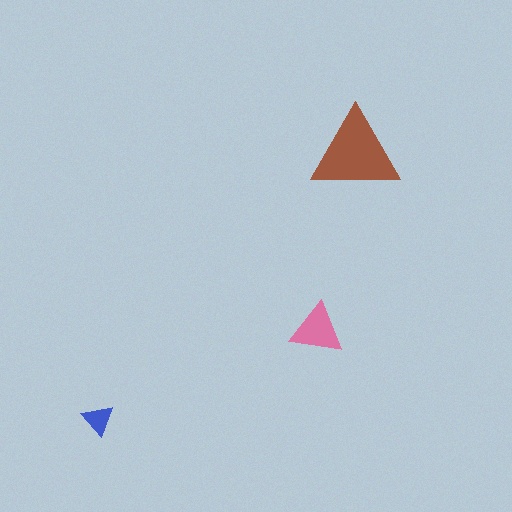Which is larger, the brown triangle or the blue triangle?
The brown one.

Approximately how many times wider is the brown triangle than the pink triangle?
About 1.5 times wider.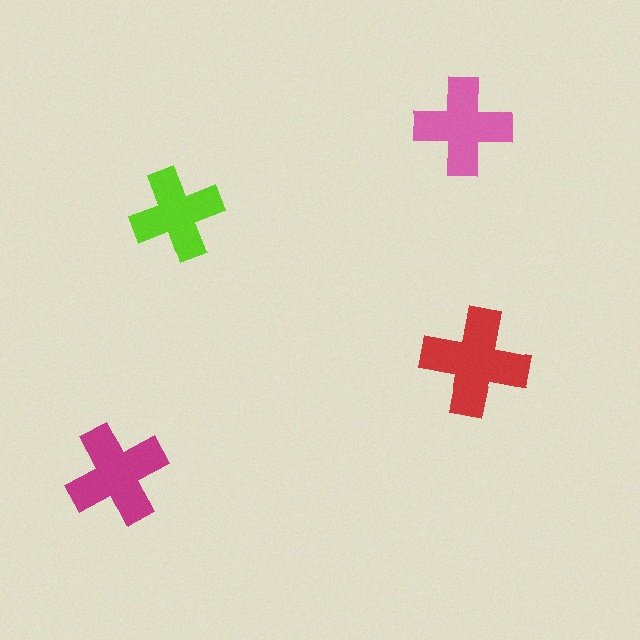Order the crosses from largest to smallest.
the red one, the magenta one, the pink one, the lime one.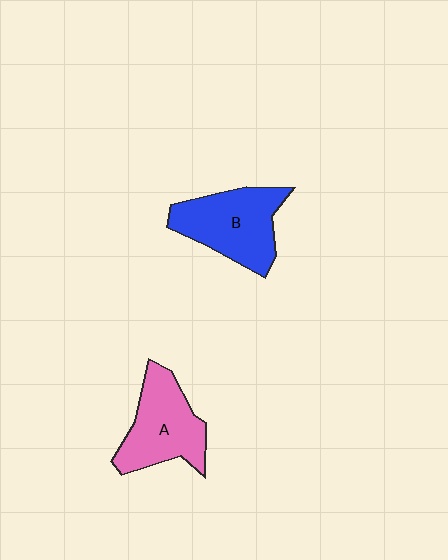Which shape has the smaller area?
Shape A (pink).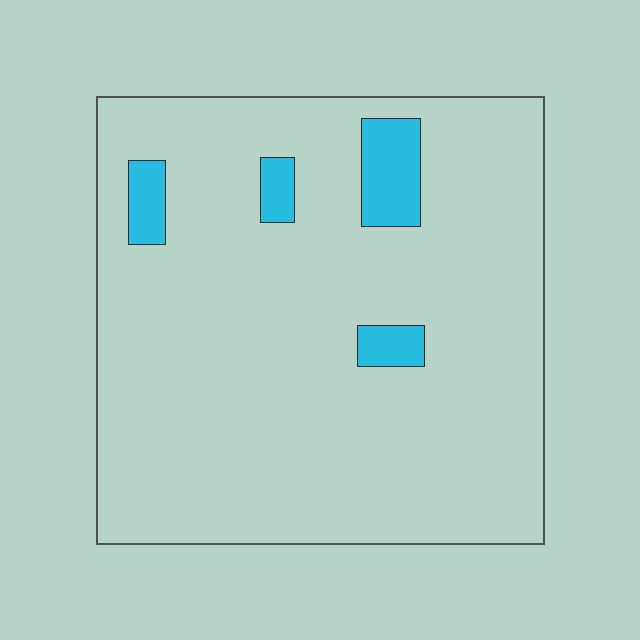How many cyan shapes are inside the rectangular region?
4.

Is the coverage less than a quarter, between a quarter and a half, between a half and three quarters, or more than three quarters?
Less than a quarter.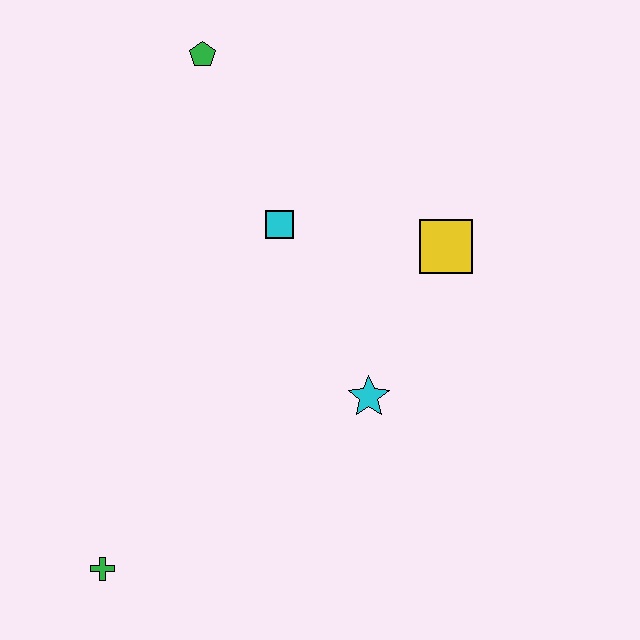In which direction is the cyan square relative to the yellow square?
The cyan square is to the left of the yellow square.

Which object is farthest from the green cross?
The green pentagon is farthest from the green cross.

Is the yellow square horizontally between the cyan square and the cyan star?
No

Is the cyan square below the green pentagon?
Yes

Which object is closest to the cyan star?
The yellow square is closest to the cyan star.